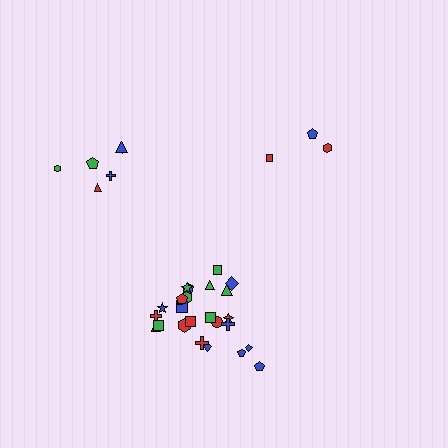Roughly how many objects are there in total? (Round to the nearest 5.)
Roughly 35 objects in total.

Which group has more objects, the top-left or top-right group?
The top-left group.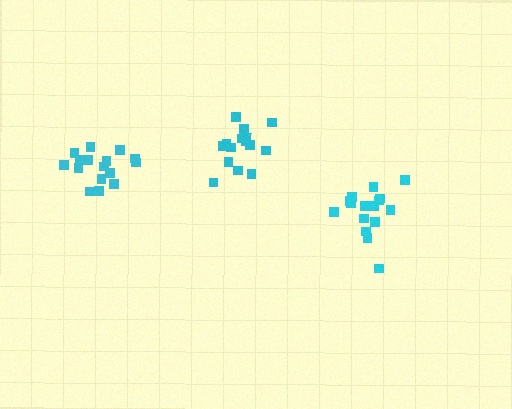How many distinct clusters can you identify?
There are 3 distinct clusters.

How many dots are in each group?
Group 1: 15 dots, Group 2: 16 dots, Group 3: 16 dots (47 total).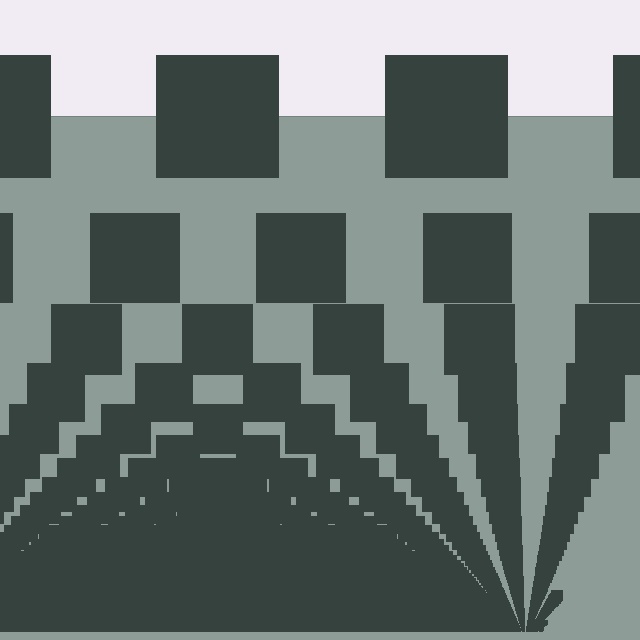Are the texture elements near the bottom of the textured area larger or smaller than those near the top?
Smaller. The gradient is inverted — elements near the bottom are smaller and denser.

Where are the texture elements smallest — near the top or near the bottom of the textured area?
Near the bottom.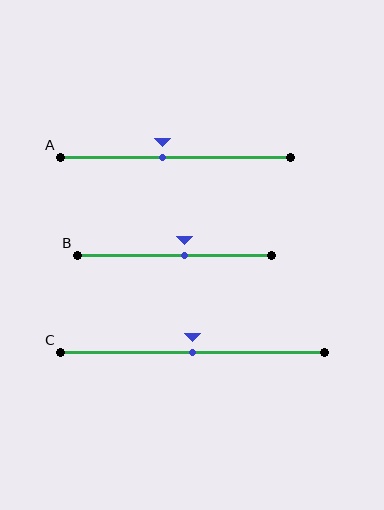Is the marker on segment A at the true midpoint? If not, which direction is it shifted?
No, the marker on segment A is shifted to the left by about 5% of the segment length.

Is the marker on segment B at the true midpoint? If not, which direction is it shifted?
No, the marker on segment B is shifted to the right by about 5% of the segment length.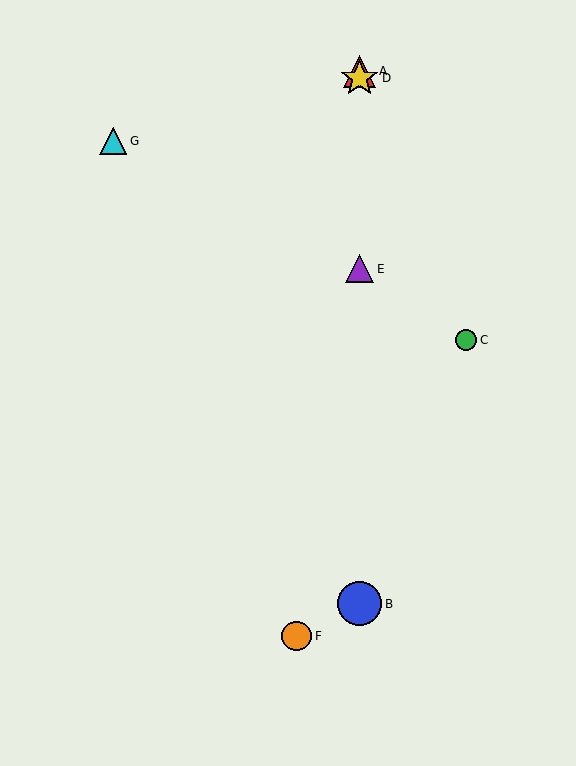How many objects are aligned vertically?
4 objects (A, B, D, E) are aligned vertically.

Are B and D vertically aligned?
Yes, both are at x≈360.